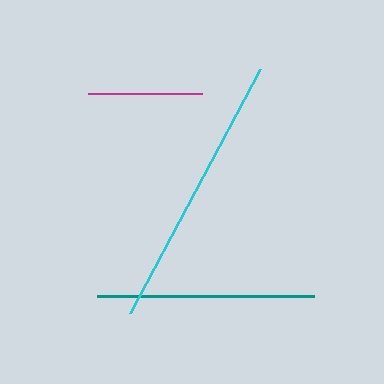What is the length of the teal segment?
The teal segment is approximately 217 pixels long.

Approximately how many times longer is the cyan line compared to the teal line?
The cyan line is approximately 1.3 times the length of the teal line.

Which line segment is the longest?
The cyan line is the longest at approximately 277 pixels.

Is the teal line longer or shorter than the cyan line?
The cyan line is longer than the teal line.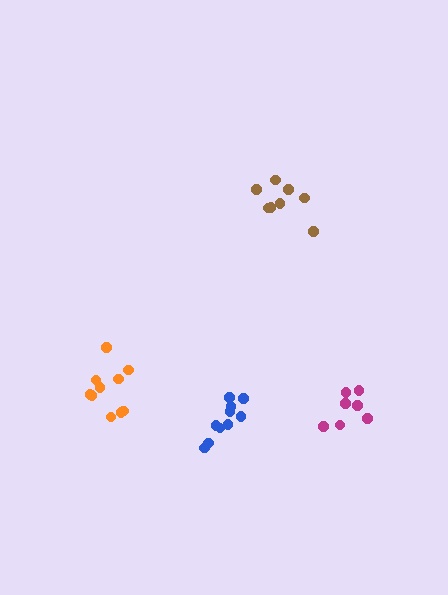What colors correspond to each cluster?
The clusters are colored: blue, magenta, brown, orange.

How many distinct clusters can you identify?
There are 4 distinct clusters.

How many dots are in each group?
Group 1: 10 dots, Group 2: 7 dots, Group 3: 8 dots, Group 4: 10 dots (35 total).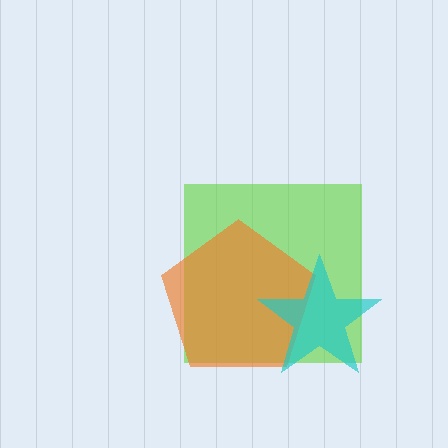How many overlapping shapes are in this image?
There are 3 overlapping shapes in the image.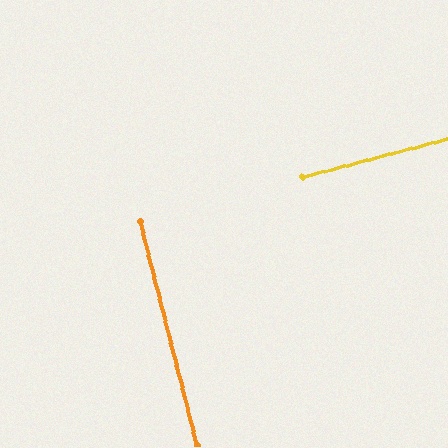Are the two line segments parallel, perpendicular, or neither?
Perpendicular — they meet at approximately 90°.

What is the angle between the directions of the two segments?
Approximately 90 degrees.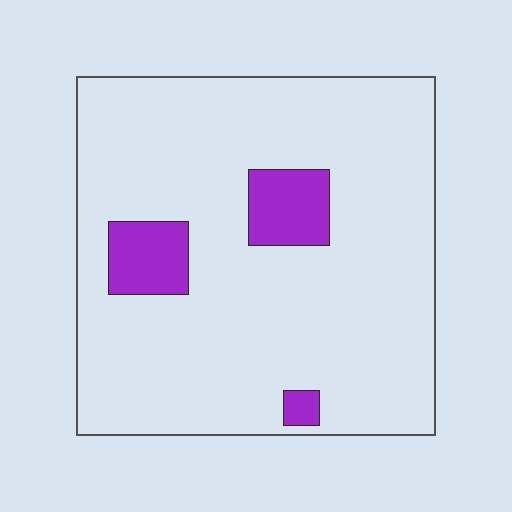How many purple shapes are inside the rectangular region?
3.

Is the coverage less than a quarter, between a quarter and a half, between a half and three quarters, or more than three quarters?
Less than a quarter.